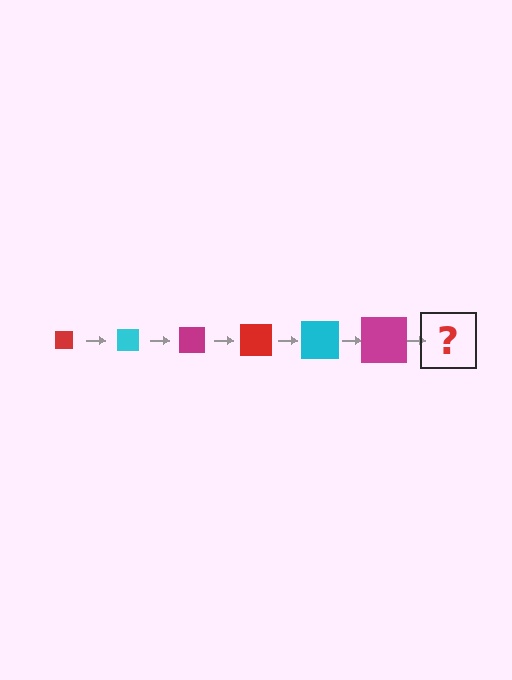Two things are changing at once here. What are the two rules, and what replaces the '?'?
The two rules are that the square grows larger each step and the color cycles through red, cyan, and magenta. The '?' should be a red square, larger than the previous one.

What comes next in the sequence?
The next element should be a red square, larger than the previous one.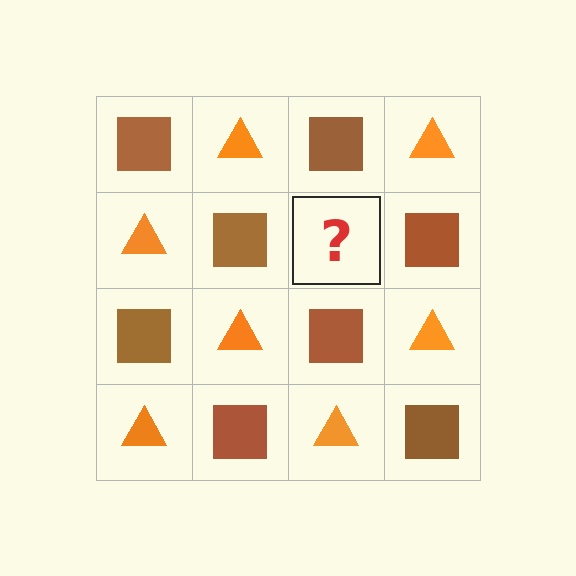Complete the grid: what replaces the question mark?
The question mark should be replaced with an orange triangle.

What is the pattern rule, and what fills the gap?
The rule is that it alternates brown square and orange triangle in a checkerboard pattern. The gap should be filled with an orange triangle.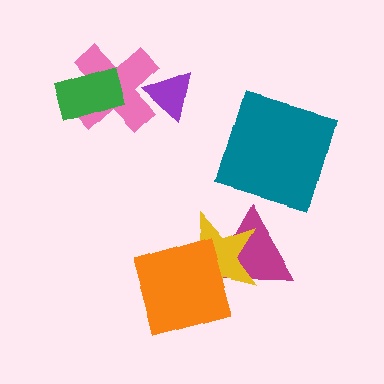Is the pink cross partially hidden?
Yes, it is partially covered by another shape.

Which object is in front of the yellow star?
The orange square is in front of the yellow star.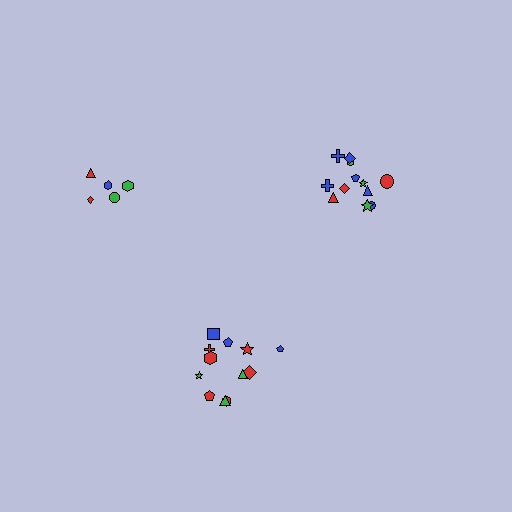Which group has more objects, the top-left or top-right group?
The top-right group.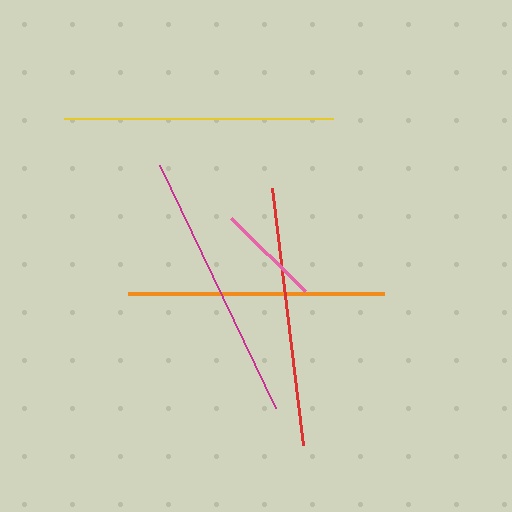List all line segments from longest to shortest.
From longest to shortest: magenta, yellow, red, orange, pink.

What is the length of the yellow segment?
The yellow segment is approximately 269 pixels long.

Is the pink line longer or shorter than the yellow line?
The yellow line is longer than the pink line.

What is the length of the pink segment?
The pink segment is approximately 104 pixels long.